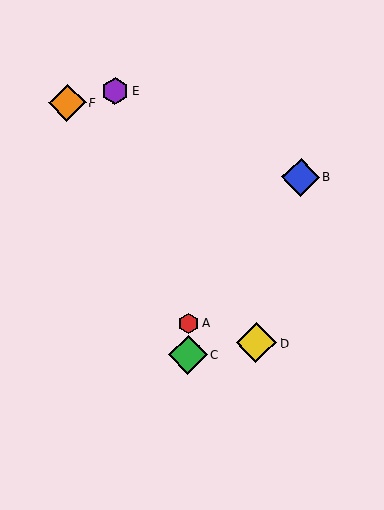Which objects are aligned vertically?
Objects A, C are aligned vertically.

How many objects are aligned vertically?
2 objects (A, C) are aligned vertically.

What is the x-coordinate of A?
Object A is at x≈188.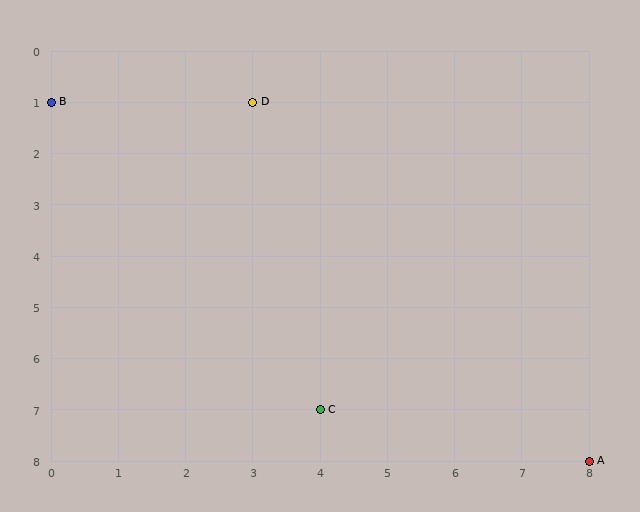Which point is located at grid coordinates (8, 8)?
Point A is at (8, 8).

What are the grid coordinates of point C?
Point C is at grid coordinates (4, 7).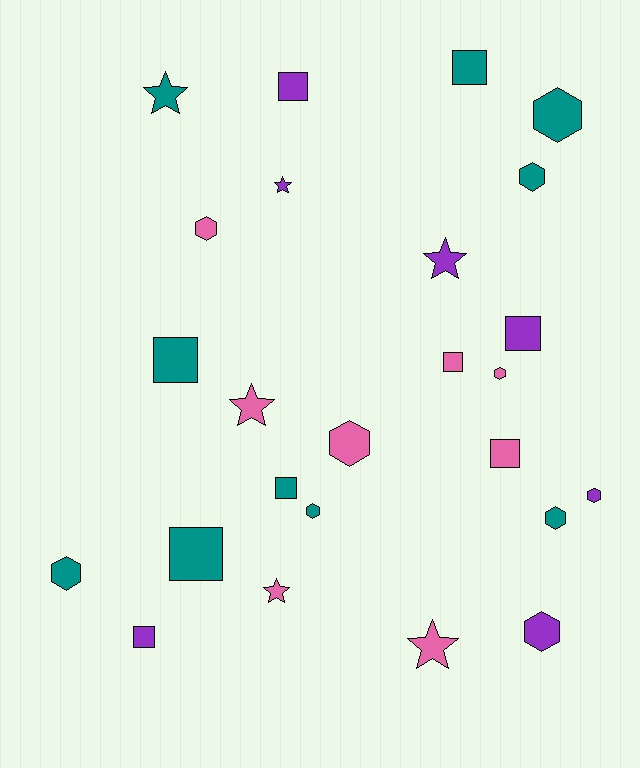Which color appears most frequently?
Teal, with 10 objects.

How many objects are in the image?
There are 25 objects.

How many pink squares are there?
There are 2 pink squares.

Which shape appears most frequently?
Hexagon, with 10 objects.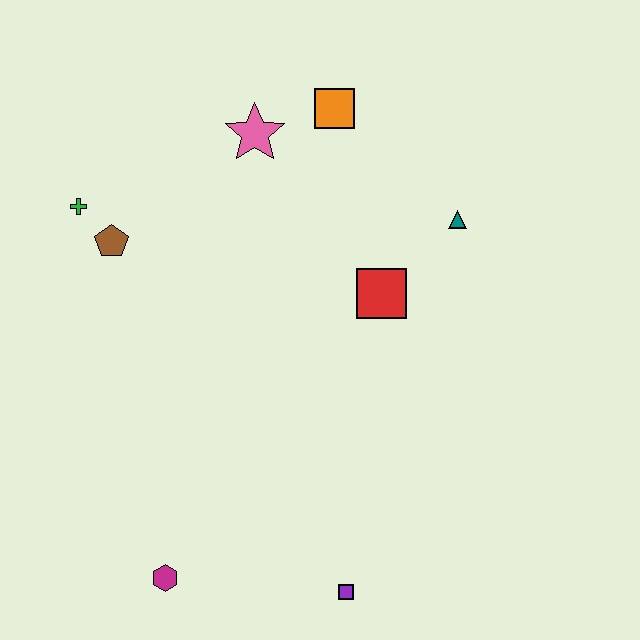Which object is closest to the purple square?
The magenta hexagon is closest to the purple square.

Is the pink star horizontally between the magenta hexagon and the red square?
Yes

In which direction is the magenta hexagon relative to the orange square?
The magenta hexagon is below the orange square.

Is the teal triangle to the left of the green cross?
No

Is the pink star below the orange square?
Yes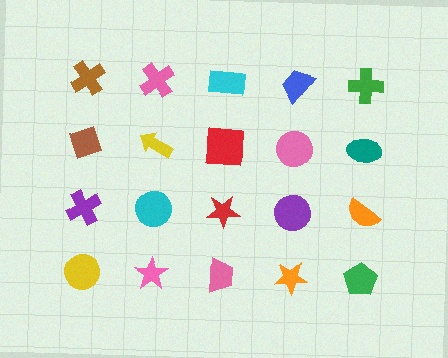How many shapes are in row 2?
5 shapes.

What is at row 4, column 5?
A green pentagon.